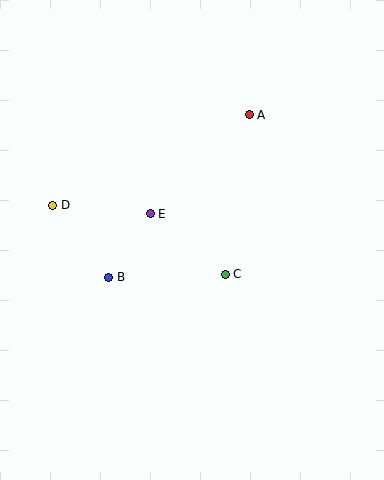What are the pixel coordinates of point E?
Point E is at (150, 214).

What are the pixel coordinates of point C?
Point C is at (225, 274).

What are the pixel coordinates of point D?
Point D is at (53, 205).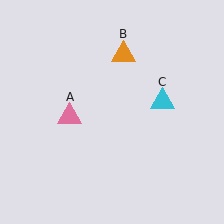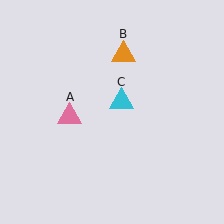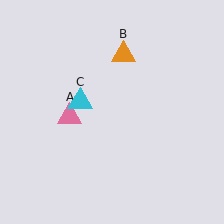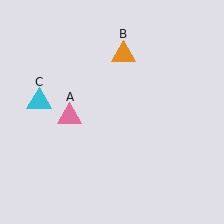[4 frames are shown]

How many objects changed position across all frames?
1 object changed position: cyan triangle (object C).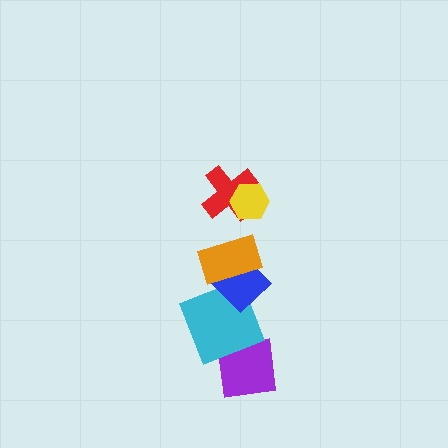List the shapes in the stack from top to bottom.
From top to bottom: the yellow hexagon, the red cross, the orange rectangle, the blue diamond, the cyan square, the purple square.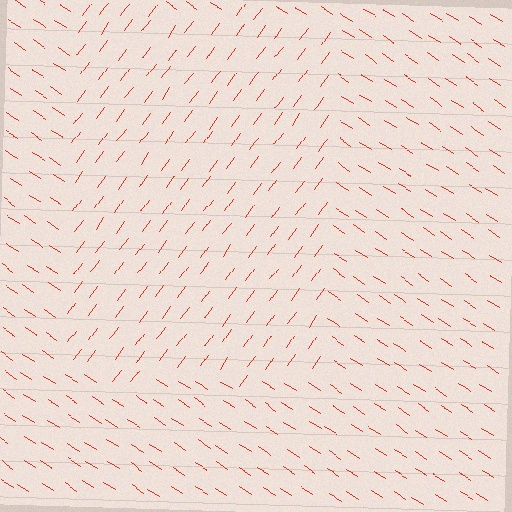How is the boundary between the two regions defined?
The boundary is defined purely by a change in line orientation (approximately 86 degrees difference). All lines are the same color and thickness.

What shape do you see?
I see a rectangle.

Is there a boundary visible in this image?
Yes, there is a texture boundary formed by a change in line orientation.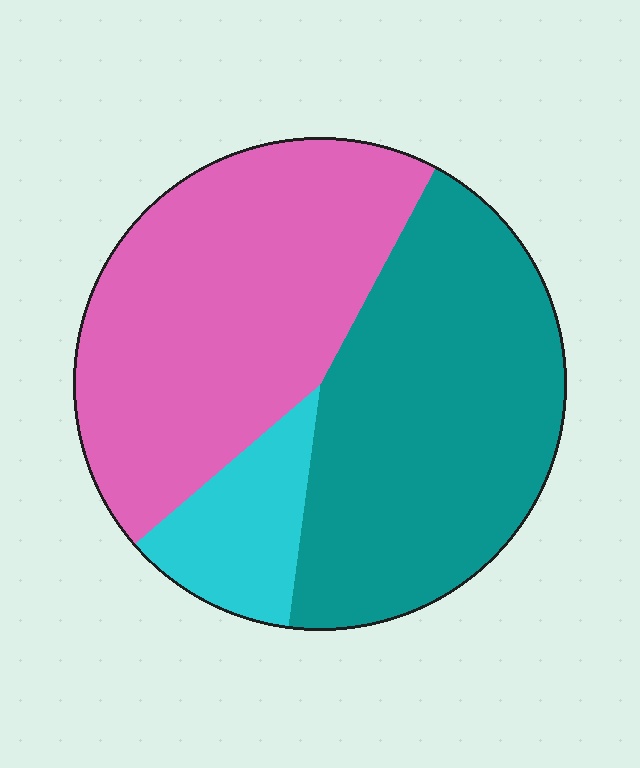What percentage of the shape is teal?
Teal covers around 45% of the shape.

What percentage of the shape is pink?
Pink covers 44% of the shape.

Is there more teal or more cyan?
Teal.